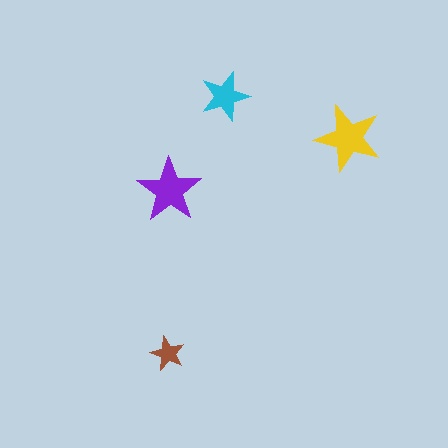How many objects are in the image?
There are 4 objects in the image.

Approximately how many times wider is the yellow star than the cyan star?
About 1.5 times wider.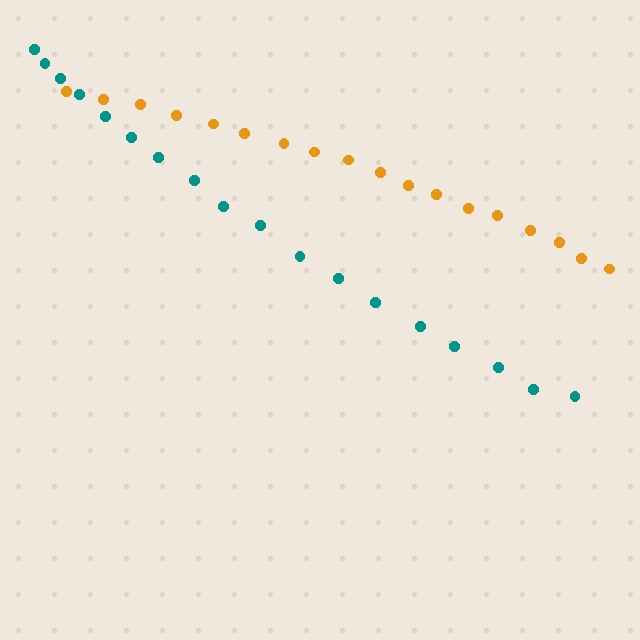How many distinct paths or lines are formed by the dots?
There are 2 distinct paths.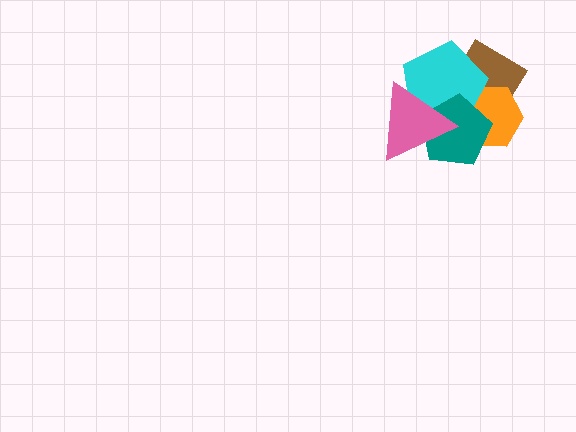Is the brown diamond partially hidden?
Yes, it is partially covered by another shape.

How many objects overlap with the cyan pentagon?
4 objects overlap with the cyan pentagon.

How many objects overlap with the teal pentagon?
4 objects overlap with the teal pentagon.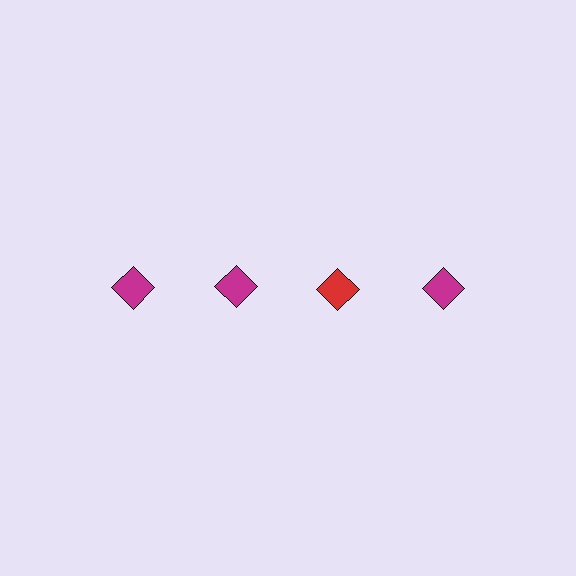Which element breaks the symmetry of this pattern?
The red diamond in the top row, center column breaks the symmetry. All other shapes are magenta diamonds.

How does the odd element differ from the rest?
It has a different color: red instead of magenta.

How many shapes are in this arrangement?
There are 4 shapes arranged in a grid pattern.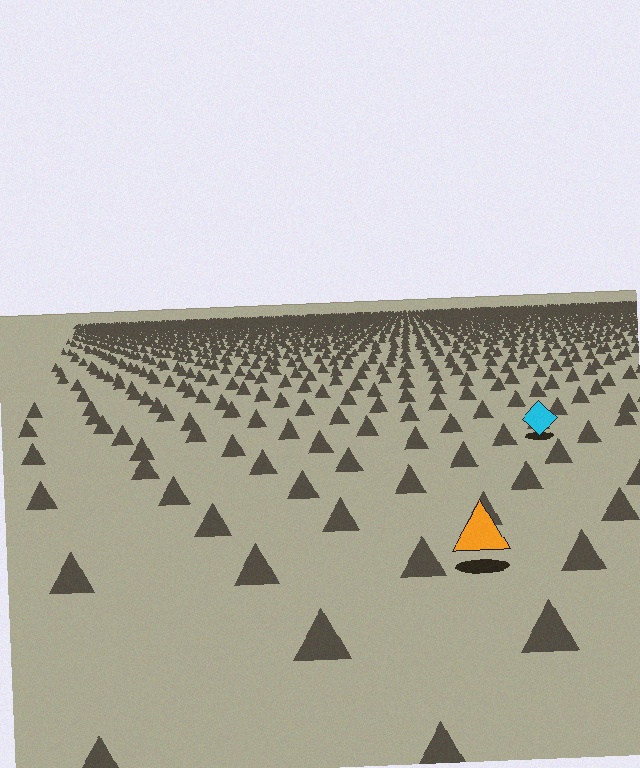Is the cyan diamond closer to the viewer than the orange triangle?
No. The orange triangle is closer — you can tell from the texture gradient: the ground texture is coarser near it.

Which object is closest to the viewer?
The orange triangle is closest. The texture marks near it are larger and more spread out.